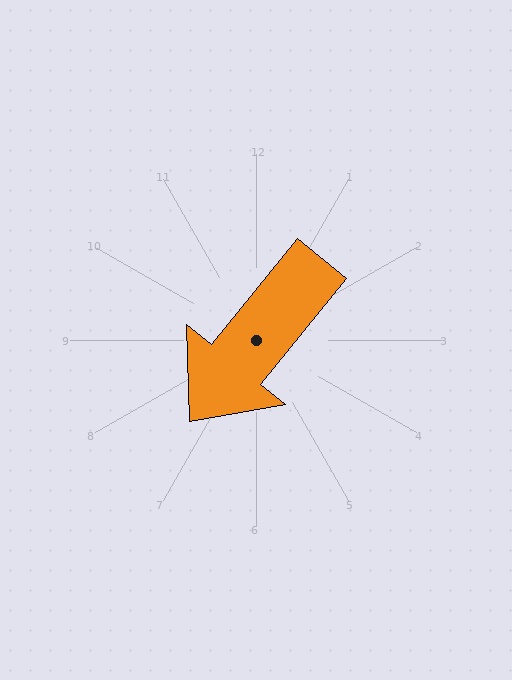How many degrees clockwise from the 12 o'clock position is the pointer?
Approximately 219 degrees.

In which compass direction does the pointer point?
Southwest.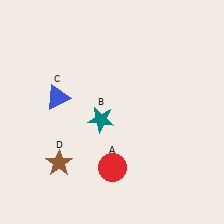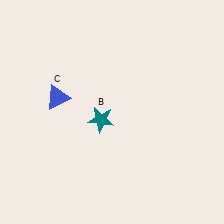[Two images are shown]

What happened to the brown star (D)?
The brown star (D) was removed in Image 2. It was in the bottom-left area of Image 1.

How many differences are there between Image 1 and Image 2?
There are 2 differences between the two images.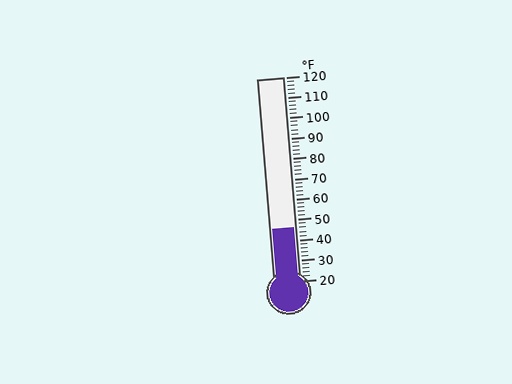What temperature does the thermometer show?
The thermometer shows approximately 46°F.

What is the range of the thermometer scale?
The thermometer scale ranges from 20°F to 120°F.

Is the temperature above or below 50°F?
The temperature is below 50°F.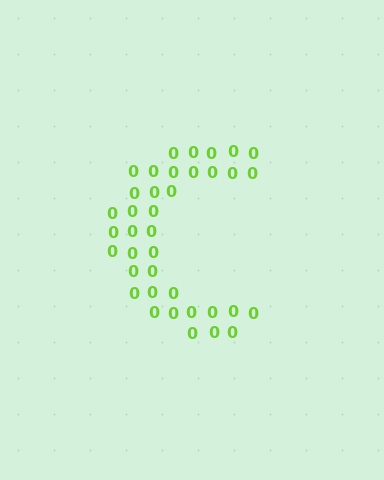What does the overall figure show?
The overall figure shows the letter C.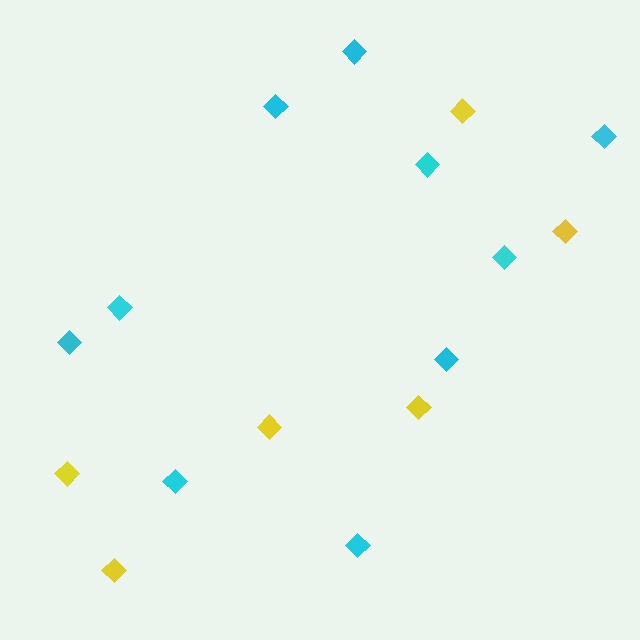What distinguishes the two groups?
There are 2 groups: one group of cyan diamonds (10) and one group of yellow diamonds (6).